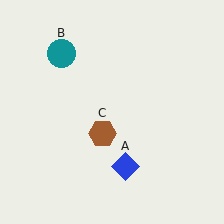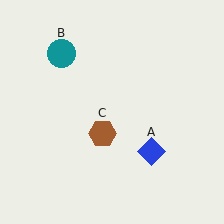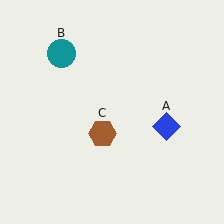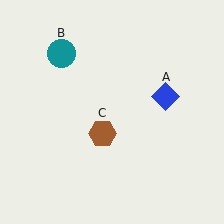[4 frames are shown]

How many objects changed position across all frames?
1 object changed position: blue diamond (object A).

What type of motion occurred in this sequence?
The blue diamond (object A) rotated counterclockwise around the center of the scene.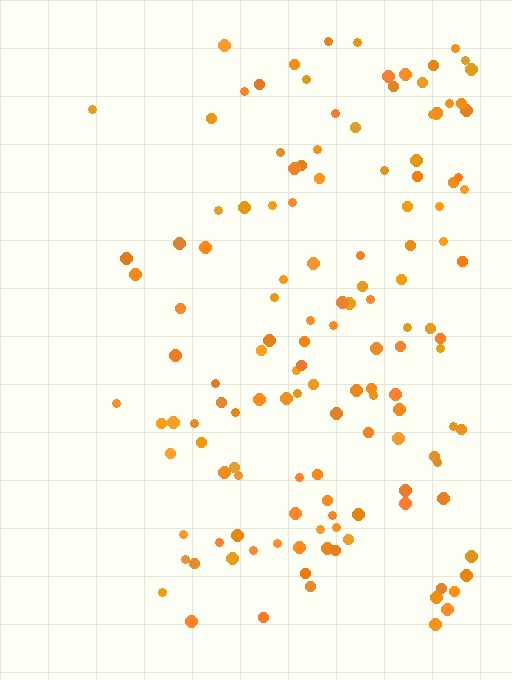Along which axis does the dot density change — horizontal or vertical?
Horizontal.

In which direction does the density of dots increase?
From left to right, with the right side densest.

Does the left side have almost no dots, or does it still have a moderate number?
Still a moderate number, just noticeably fewer than the right.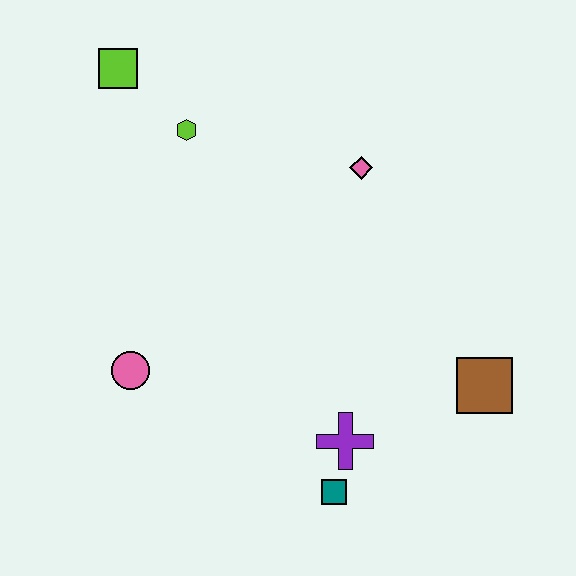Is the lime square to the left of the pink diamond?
Yes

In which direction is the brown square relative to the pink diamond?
The brown square is below the pink diamond.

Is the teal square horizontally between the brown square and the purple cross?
No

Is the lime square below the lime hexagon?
No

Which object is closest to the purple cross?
The teal square is closest to the purple cross.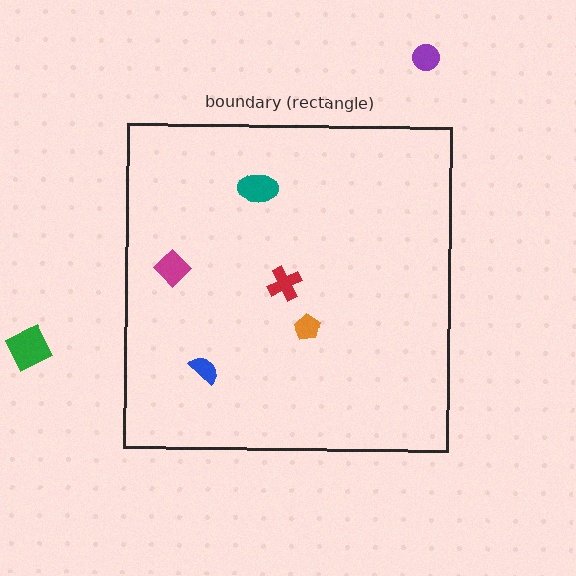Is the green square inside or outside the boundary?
Outside.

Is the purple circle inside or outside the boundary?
Outside.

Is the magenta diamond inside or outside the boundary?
Inside.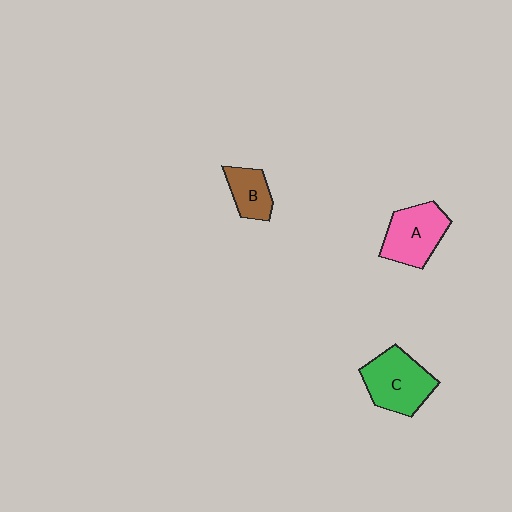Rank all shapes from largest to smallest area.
From largest to smallest: C (green), A (pink), B (brown).